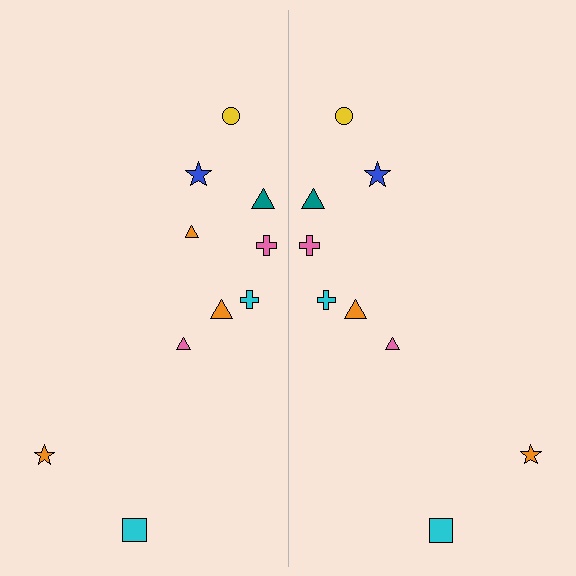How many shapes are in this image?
There are 19 shapes in this image.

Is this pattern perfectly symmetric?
No, the pattern is not perfectly symmetric. A orange triangle is missing from the right side.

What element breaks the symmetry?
A orange triangle is missing from the right side.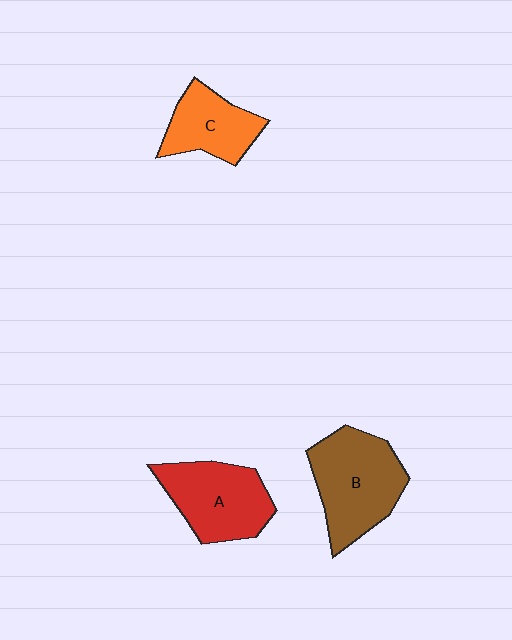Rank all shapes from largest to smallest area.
From largest to smallest: B (brown), A (red), C (orange).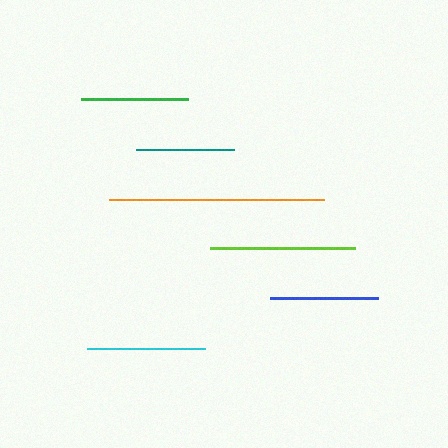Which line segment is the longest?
The orange line is the longest at approximately 215 pixels.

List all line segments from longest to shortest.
From longest to shortest: orange, lime, cyan, blue, green, teal.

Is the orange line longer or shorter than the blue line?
The orange line is longer than the blue line.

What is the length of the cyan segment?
The cyan segment is approximately 118 pixels long.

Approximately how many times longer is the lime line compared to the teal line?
The lime line is approximately 1.5 times the length of the teal line.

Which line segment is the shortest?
The teal line is the shortest at approximately 98 pixels.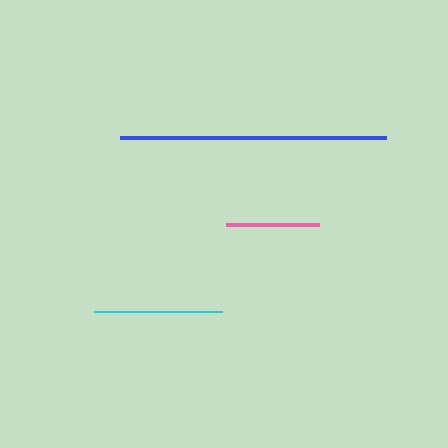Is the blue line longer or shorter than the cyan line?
The blue line is longer than the cyan line.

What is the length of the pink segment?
The pink segment is approximately 93 pixels long.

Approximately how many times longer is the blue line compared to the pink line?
The blue line is approximately 2.8 times the length of the pink line.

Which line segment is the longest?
The blue line is the longest at approximately 265 pixels.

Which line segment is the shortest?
The pink line is the shortest at approximately 93 pixels.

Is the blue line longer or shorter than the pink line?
The blue line is longer than the pink line.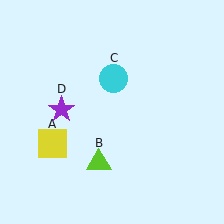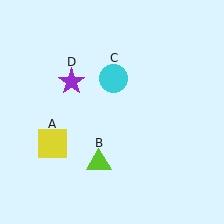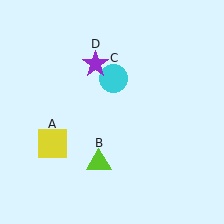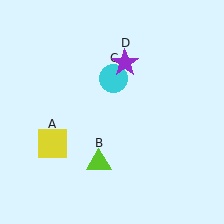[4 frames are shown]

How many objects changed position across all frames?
1 object changed position: purple star (object D).